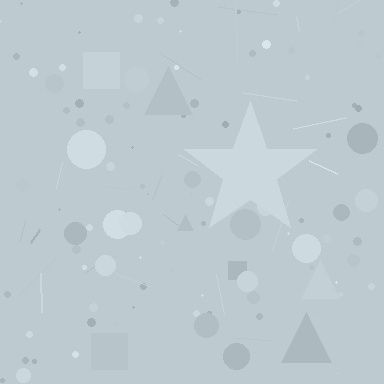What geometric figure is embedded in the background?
A star is embedded in the background.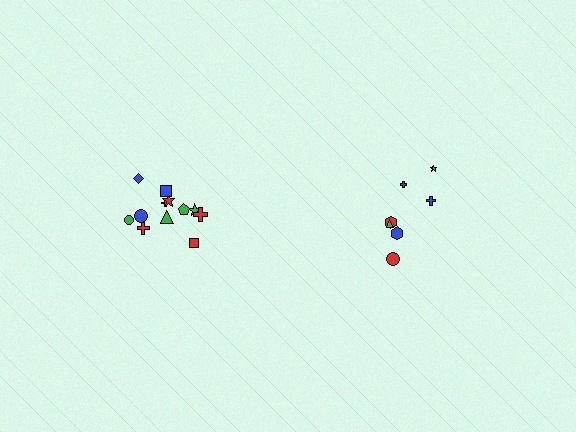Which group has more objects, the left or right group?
The left group.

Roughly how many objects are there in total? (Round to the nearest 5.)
Roughly 20 objects in total.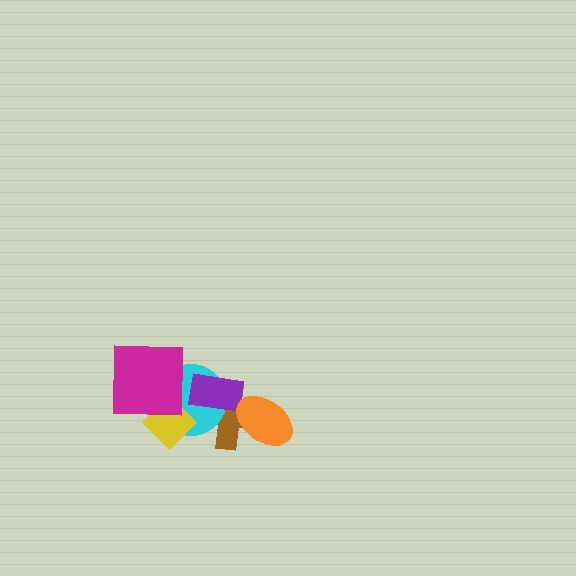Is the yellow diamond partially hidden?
Yes, it is partially covered by another shape.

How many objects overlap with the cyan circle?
4 objects overlap with the cyan circle.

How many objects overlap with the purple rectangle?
2 objects overlap with the purple rectangle.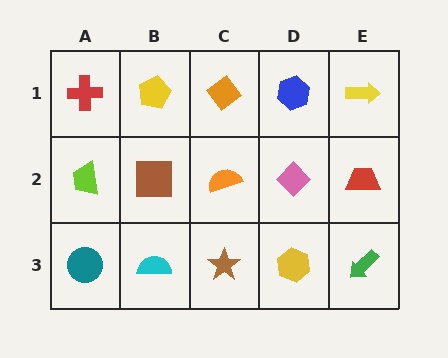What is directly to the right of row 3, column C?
A yellow hexagon.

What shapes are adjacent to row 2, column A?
A red cross (row 1, column A), a teal circle (row 3, column A), a brown square (row 2, column B).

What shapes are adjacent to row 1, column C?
An orange semicircle (row 2, column C), a yellow pentagon (row 1, column B), a blue hexagon (row 1, column D).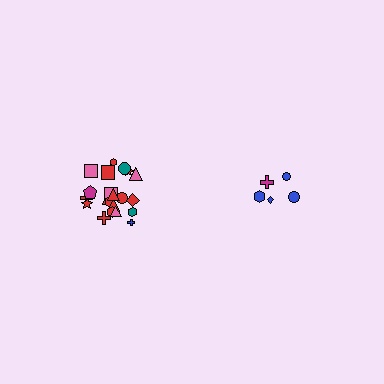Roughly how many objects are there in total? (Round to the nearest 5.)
Roughly 25 objects in total.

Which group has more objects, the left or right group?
The left group.